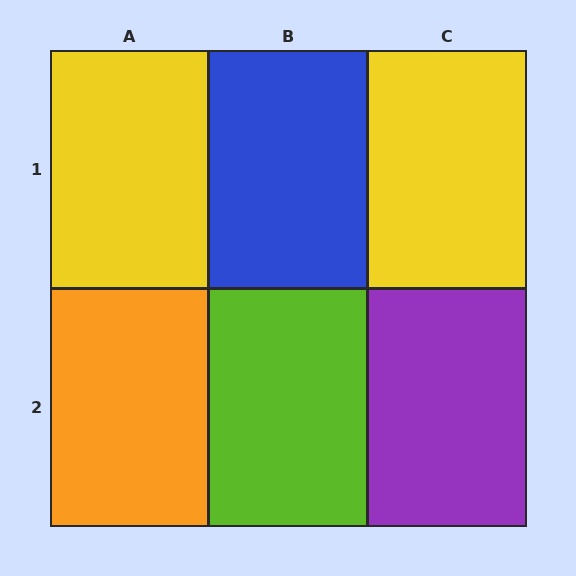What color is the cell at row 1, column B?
Blue.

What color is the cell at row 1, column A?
Yellow.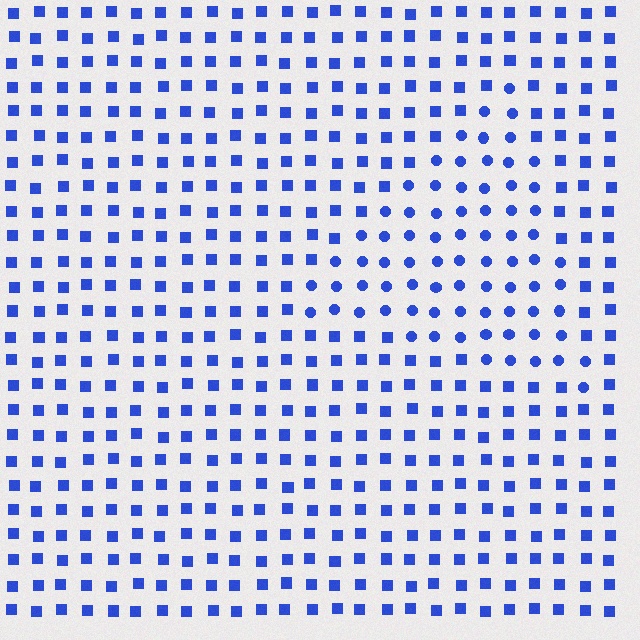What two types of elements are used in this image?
The image uses circles inside the triangle region and squares outside it.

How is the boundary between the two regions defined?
The boundary is defined by a change in element shape: circles inside vs. squares outside. All elements share the same color and spacing.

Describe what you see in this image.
The image is filled with small blue elements arranged in a uniform grid. A triangle-shaped region contains circles, while the surrounding area contains squares. The boundary is defined purely by the change in element shape.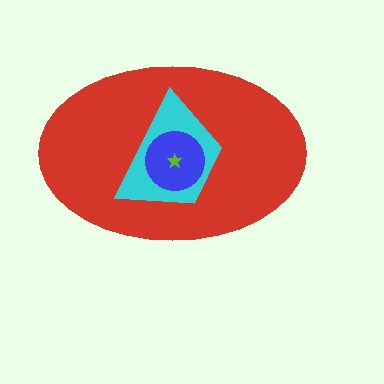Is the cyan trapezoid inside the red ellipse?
Yes.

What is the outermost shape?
The red ellipse.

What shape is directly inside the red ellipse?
The cyan trapezoid.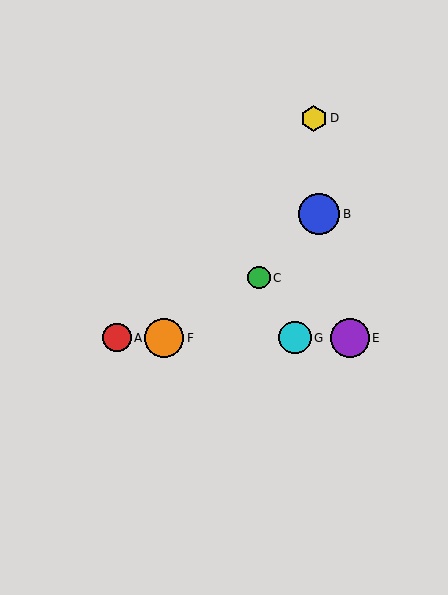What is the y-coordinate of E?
Object E is at y≈338.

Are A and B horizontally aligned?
No, A is at y≈338 and B is at y≈214.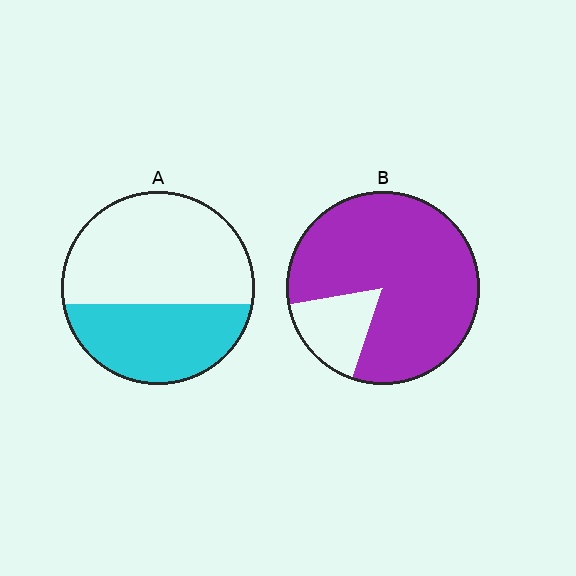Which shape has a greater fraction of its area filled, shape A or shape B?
Shape B.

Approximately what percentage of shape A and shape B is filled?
A is approximately 40% and B is approximately 85%.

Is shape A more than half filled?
No.